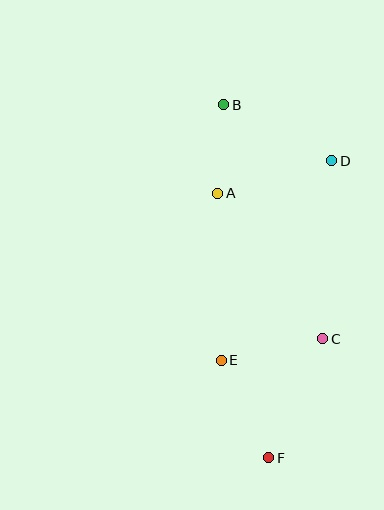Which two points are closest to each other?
Points A and B are closest to each other.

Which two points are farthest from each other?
Points B and F are farthest from each other.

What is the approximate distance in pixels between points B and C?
The distance between B and C is approximately 254 pixels.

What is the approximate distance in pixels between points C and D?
The distance between C and D is approximately 178 pixels.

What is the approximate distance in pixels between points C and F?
The distance between C and F is approximately 131 pixels.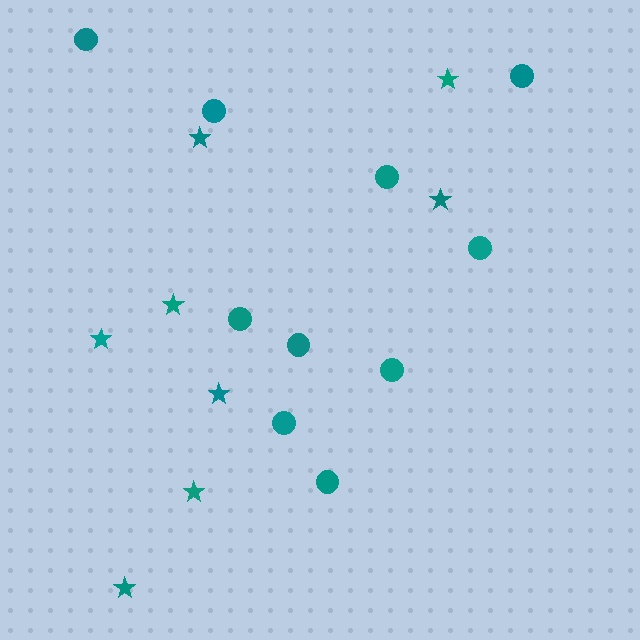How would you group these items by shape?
There are 2 groups: one group of circles (10) and one group of stars (8).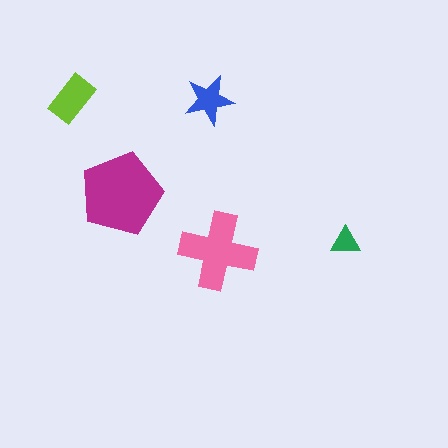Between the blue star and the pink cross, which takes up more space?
The pink cross.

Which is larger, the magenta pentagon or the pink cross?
The magenta pentagon.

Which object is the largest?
The magenta pentagon.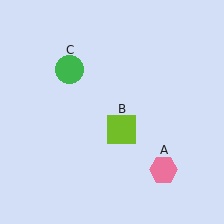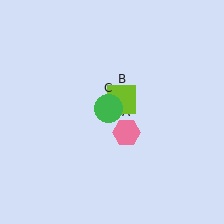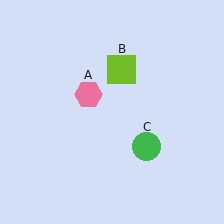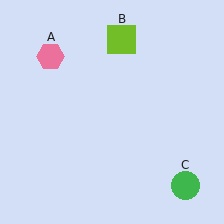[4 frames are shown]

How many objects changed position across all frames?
3 objects changed position: pink hexagon (object A), lime square (object B), green circle (object C).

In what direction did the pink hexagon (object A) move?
The pink hexagon (object A) moved up and to the left.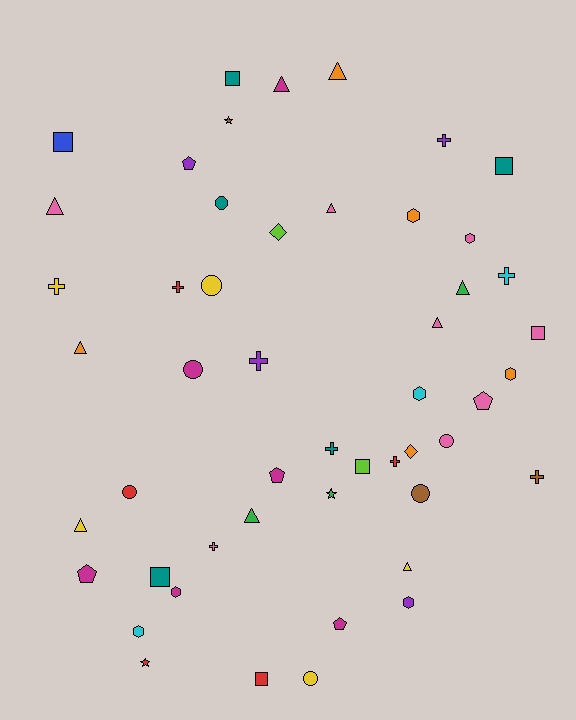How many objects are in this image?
There are 50 objects.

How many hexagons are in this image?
There are 7 hexagons.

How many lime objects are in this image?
There are 2 lime objects.